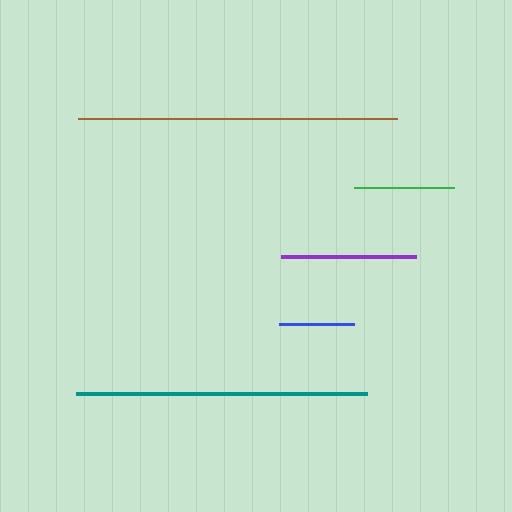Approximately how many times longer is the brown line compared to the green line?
The brown line is approximately 3.2 times the length of the green line.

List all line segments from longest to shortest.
From longest to shortest: brown, teal, purple, green, blue.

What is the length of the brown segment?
The brown segment is approximately 318 pixels long.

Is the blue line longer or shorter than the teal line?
The teal line is longer than the blue line.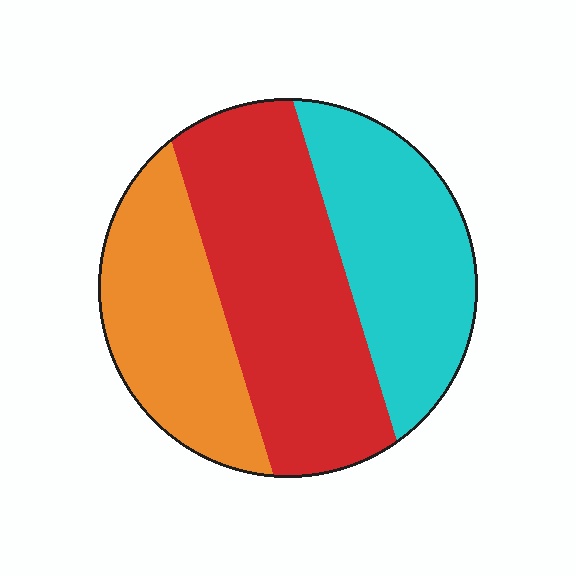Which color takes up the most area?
Red, at roughly 40%.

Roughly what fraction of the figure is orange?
Orange covers roughly 30% of the figure.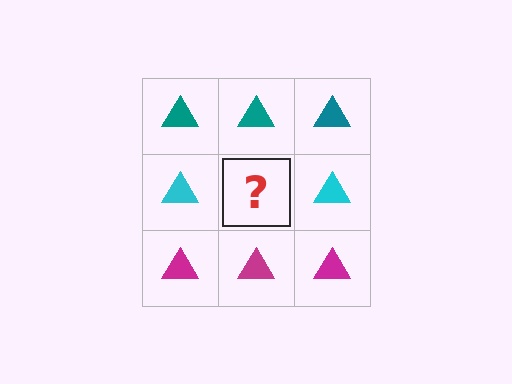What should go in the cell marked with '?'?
The missing cell should contain a cyan triangle.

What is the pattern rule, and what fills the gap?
The rule is that each row has a consistent color. The gap should be filled with a cyan triangle.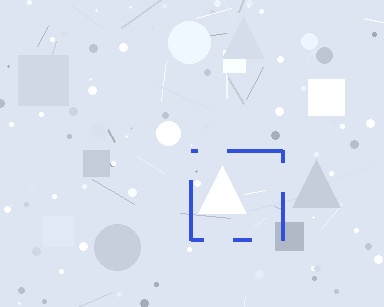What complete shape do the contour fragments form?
The contour fragments form a square.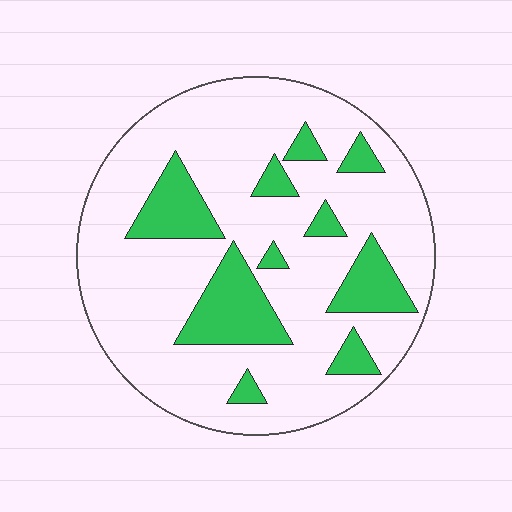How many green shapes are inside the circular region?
10.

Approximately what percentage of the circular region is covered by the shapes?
Approximately 20%.